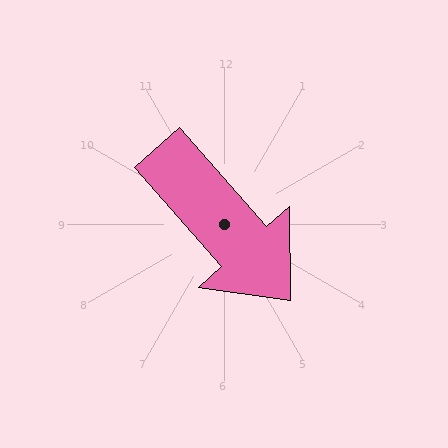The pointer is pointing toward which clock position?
Roughly 5 o'clock.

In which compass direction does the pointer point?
Southeast.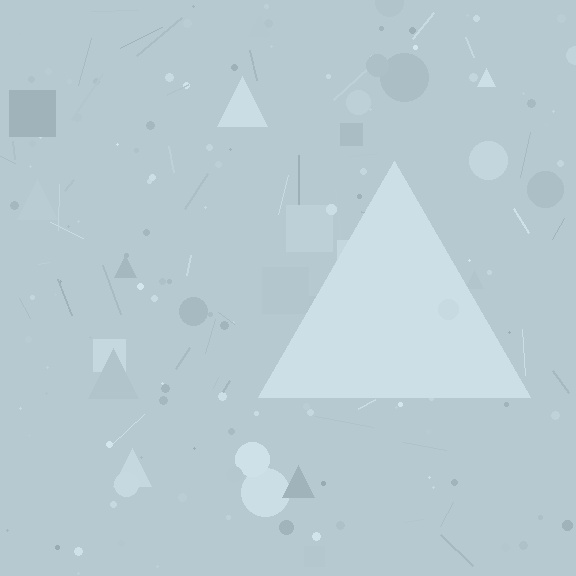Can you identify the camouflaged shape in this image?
The camouflaged shape is a triangle.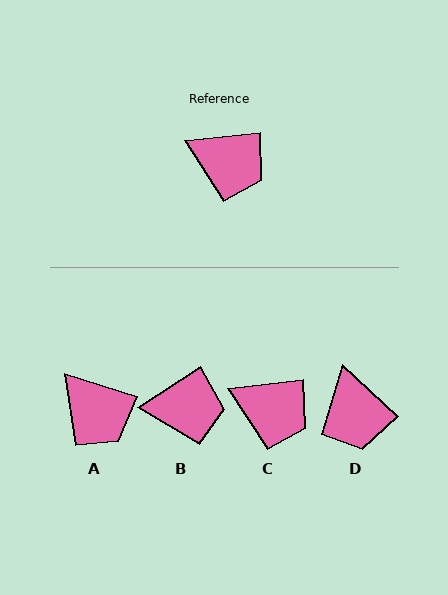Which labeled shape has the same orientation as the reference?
C.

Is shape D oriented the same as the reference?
No, it is off by about 49 degrees.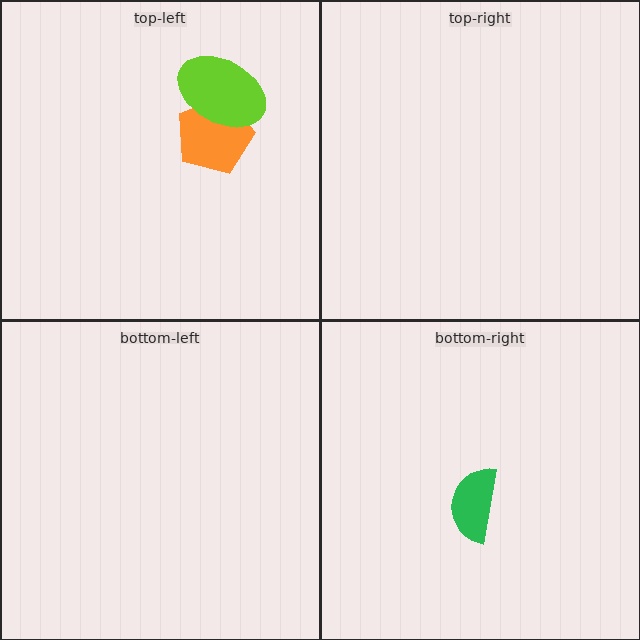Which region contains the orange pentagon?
The top-left region.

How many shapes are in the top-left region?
2.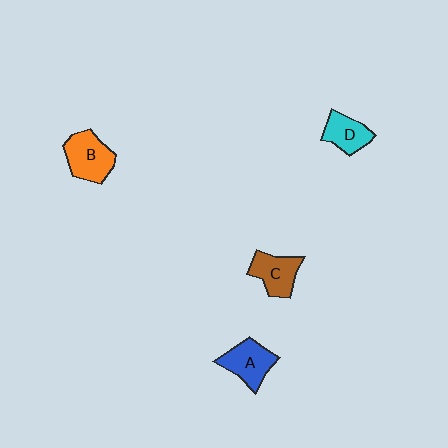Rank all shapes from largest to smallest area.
From largest to smallest: B (orange), A (blue), C (brown), D (cyan).